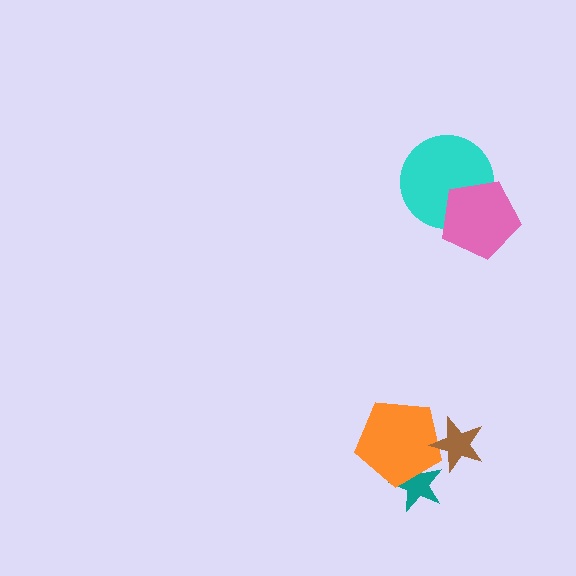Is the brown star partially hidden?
No, no other shape covers it.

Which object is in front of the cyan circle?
The pink pentagon is in front of the cyan circle.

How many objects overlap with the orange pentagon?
2 objects overlap with the orange pentagon.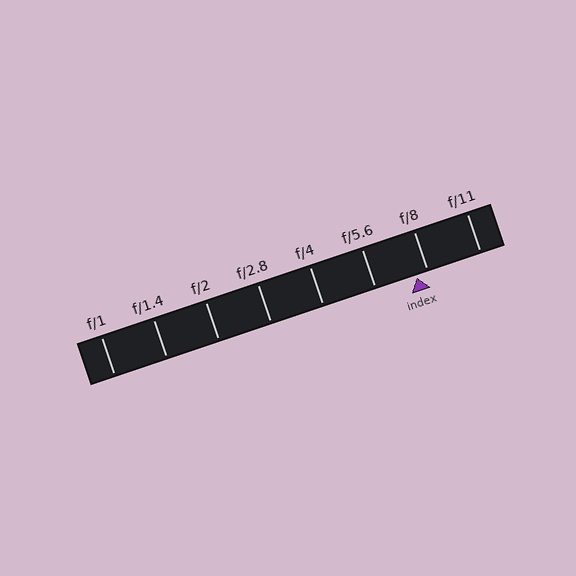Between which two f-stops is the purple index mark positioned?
The index mark is between f/5.6 and f/8.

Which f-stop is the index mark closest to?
The index mark is closest to f/8.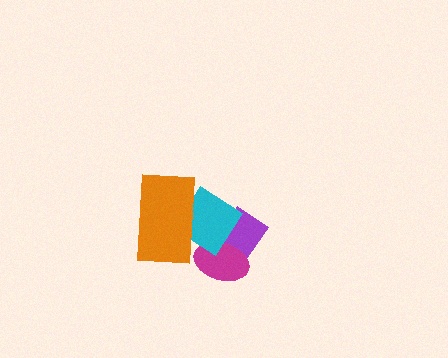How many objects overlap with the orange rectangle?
1 object overlaps with the orange rectangle.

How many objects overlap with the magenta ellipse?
2 objects overlap with the magenta ellipse.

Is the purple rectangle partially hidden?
Yes, it is partially covered by another shape.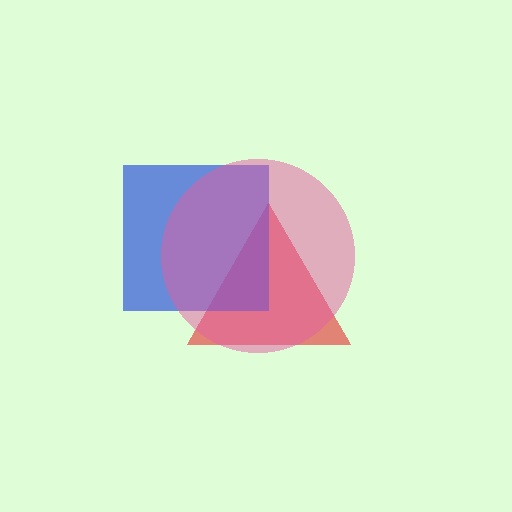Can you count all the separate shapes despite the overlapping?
Yes, there are 3 separate shapes.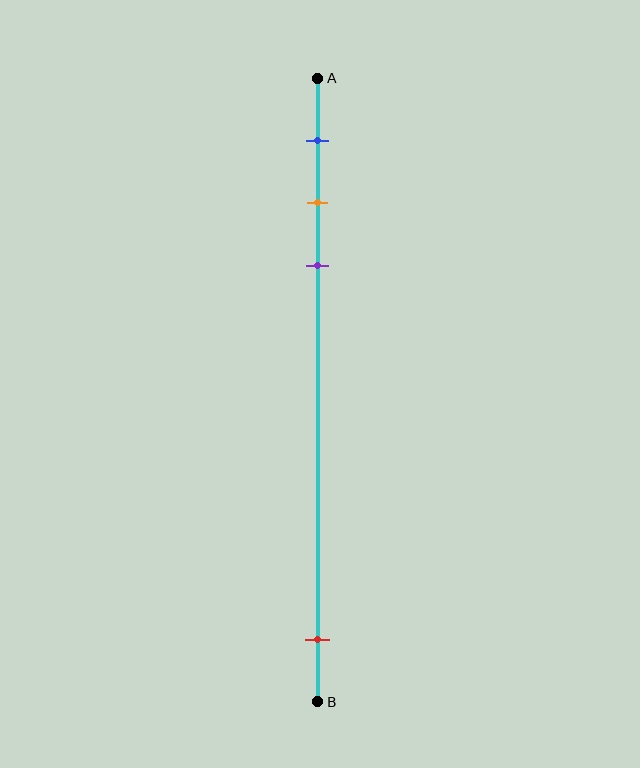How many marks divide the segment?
There are 4 marks dividing the segment.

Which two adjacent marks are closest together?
The orange and purple marks are the closest adjacent pair.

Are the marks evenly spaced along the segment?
No, the marks are not evenly spaced.